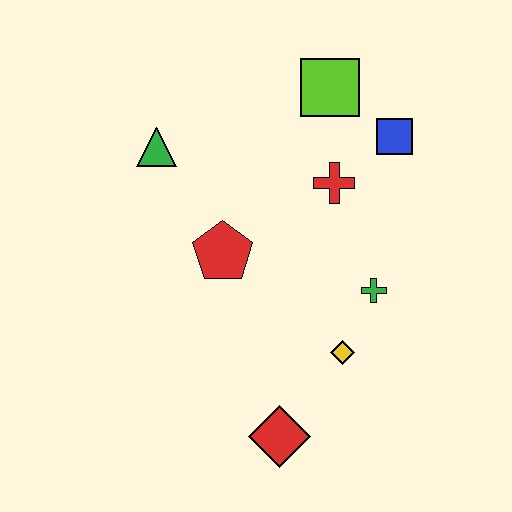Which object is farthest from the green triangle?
The red diamond is farthest from the green triangle.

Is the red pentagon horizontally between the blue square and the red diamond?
No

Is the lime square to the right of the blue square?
No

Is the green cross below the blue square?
Yes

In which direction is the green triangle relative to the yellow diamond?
The green triangle is above the yellow diamond.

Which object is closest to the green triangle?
The red pentagon is closest to the green triangle.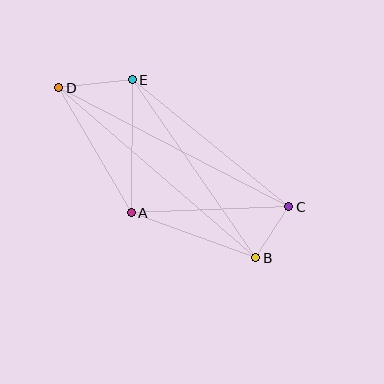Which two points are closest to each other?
Points B and C are closest to each other.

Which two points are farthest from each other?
Points B and D are farthest from each other.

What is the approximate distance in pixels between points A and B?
The distance between A and B is approximately 133 pixels.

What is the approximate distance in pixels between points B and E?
The distance between B and E is approximately 217 pixels.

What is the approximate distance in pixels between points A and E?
The distance between A and E is approximately 133 pixels.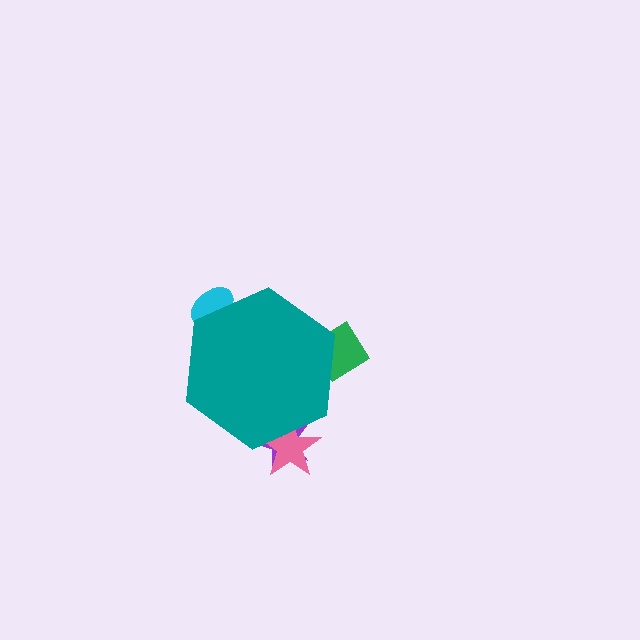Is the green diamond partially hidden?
Yes, the green diamond is partially hidden behind the teal hexagon.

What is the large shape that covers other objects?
A teal hexagon.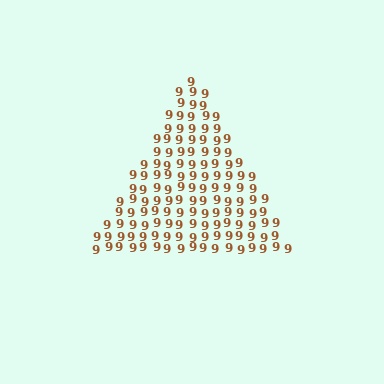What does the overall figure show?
The overall figure shows a triangle.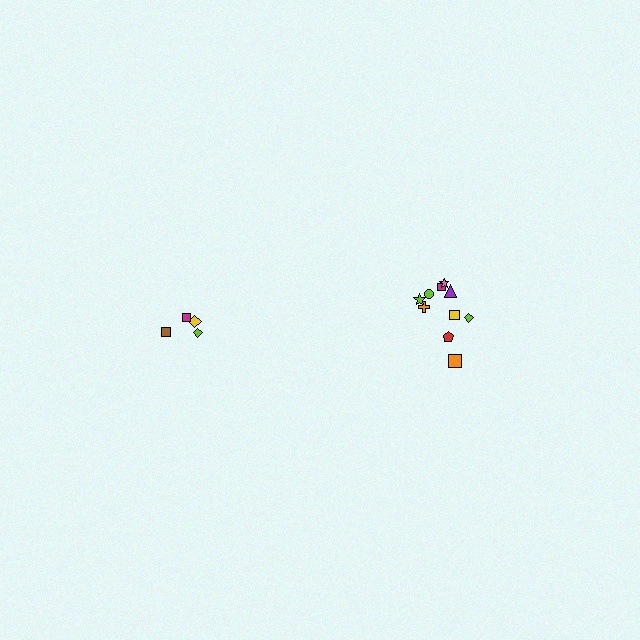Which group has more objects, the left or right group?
The right group.